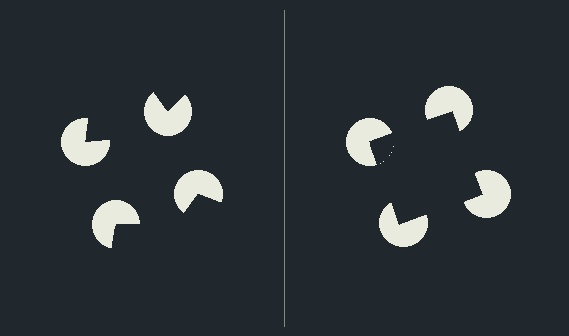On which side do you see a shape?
An illusory square appears on the right side. On the left side the wedge cuts are rotated, so no coherent shape forms.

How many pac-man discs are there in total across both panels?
8 — 4 on each side.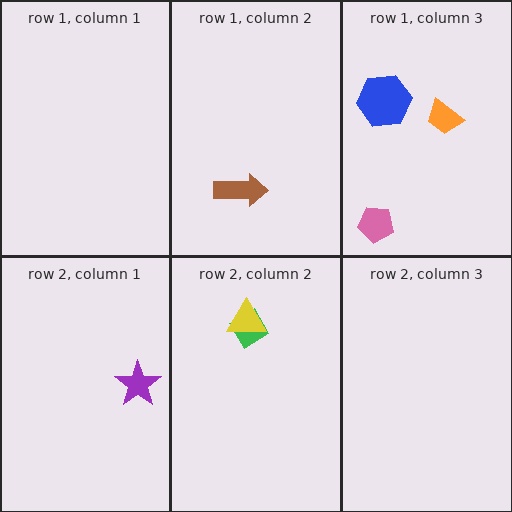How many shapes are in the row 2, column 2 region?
2.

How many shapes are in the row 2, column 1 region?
1.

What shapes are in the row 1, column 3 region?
The pink pentagon, the blue hexagon, the orange trapezoid.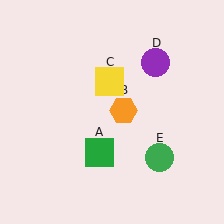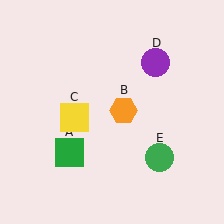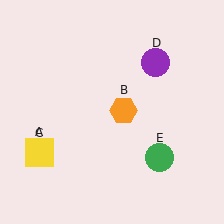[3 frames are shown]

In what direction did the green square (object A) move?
The green square (object A) moved left.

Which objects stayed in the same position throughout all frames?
Orange hexagon (object B) and purple circle (object D) and green circle (object E) remained stationary.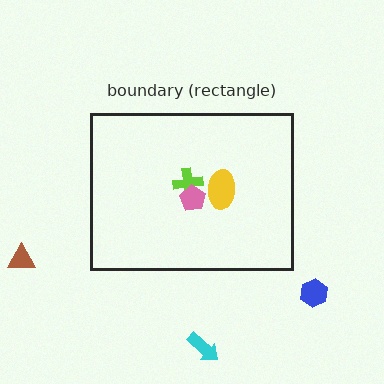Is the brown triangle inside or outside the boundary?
Outside.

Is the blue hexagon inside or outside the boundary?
Outside.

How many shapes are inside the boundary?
3 inside, 3 outside.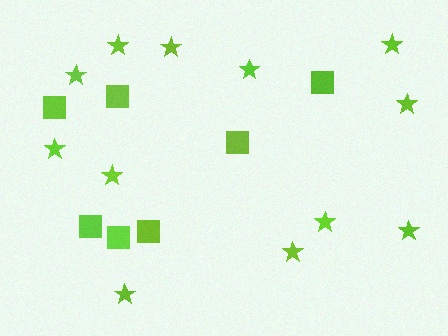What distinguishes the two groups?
There are 2 groups: one group of squares (7) and one group of stars (12).